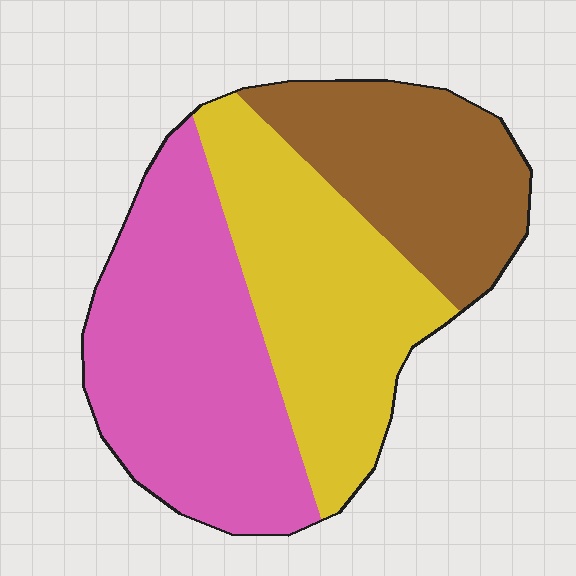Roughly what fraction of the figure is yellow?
Yellow covers roughly 35% of the figure.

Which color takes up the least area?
Brown, at roughly 25%.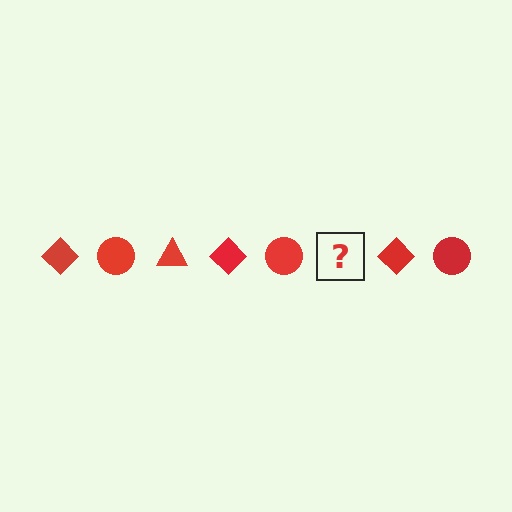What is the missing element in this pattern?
The missing element is a red triangle.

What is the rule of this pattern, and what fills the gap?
The rule is that the pattern cycles through diamond, circle, triangle shapes in red. The gap should be filled with a red triangle.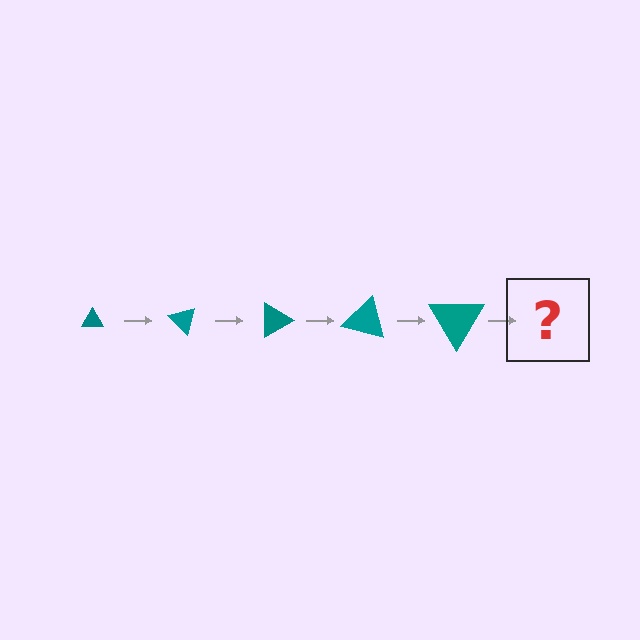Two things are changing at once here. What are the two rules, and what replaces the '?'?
The two rules are that the triangle grows larger each step and it rotates 45 degrees each step. The '?' should be a triangle, larger than the previous one and rotated 225 degrees from the start.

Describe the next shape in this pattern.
It should be a triangle, larger than the previous one and rotated 225 degrees from the start.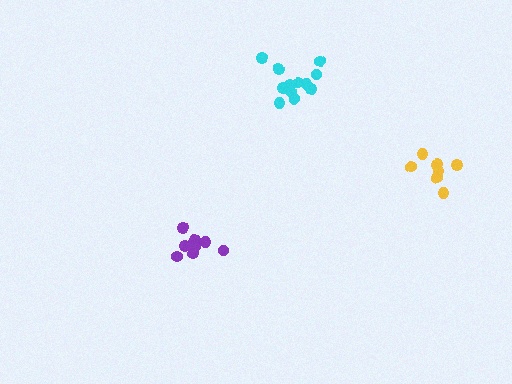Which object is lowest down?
The purple cluster is bottommost.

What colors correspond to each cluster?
The clusters are colored: yellow, cyan, purple.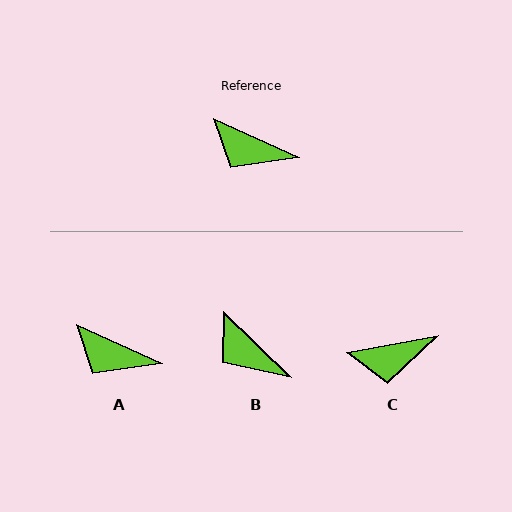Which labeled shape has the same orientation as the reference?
A.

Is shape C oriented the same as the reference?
No, it is off by about 35 degrees.